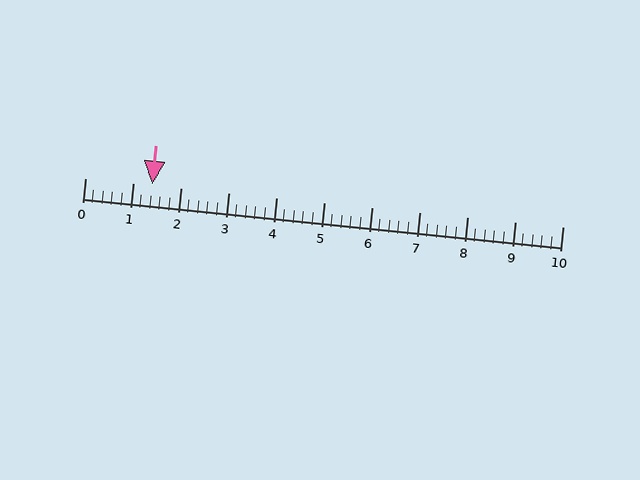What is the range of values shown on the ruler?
The ruler shows values from 0 to 10.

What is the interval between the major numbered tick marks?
The major tick marks are spaced 1 units apart.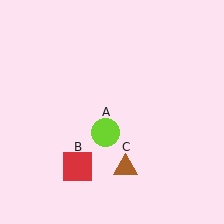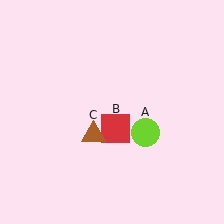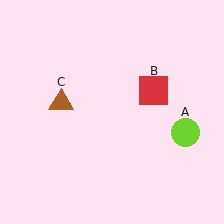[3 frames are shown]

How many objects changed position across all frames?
3 objects changed position: lime circle (object A), red square (object B), brown triangle (object C).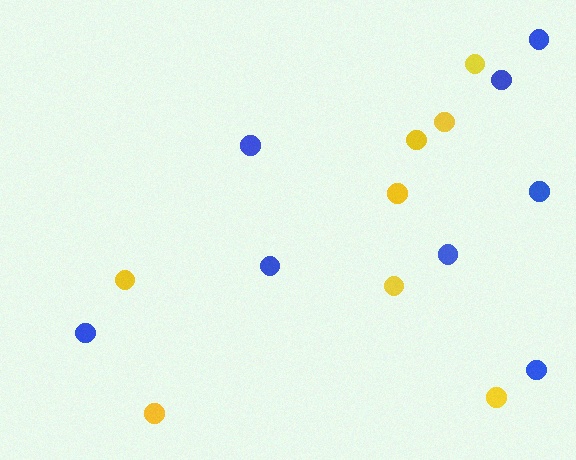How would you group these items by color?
There are 2 groups: one group of yellow circles (8) and one group of blue circles (8).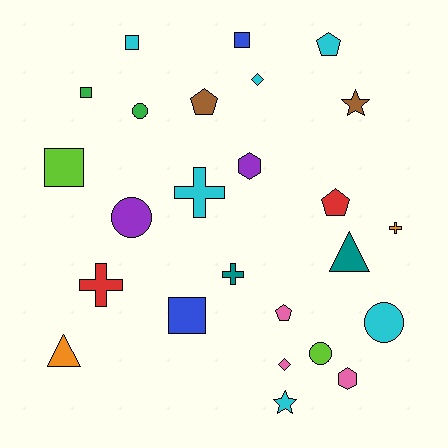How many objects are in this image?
There are 25 objects.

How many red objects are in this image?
There are 2 red objects.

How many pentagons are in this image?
There are 4 pentagons.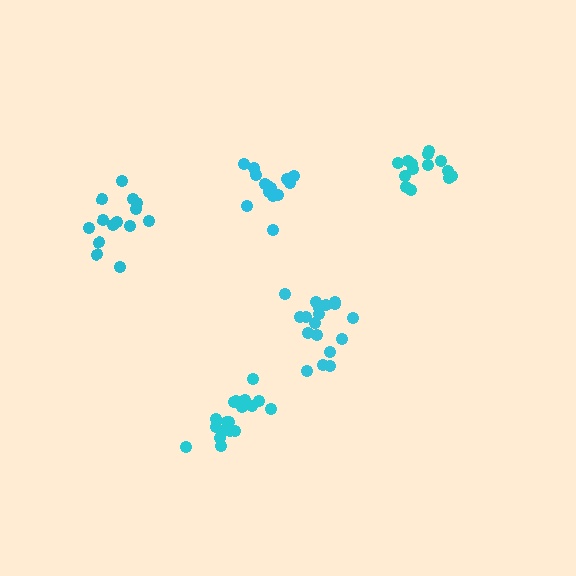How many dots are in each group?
Group 1: 14 dots, Group 2: 18 dots, Group 3: 14 dots, Group 4: 14 dots, Group 5: 19 dots (79 total).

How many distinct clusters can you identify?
There are 5 distinct clusters.